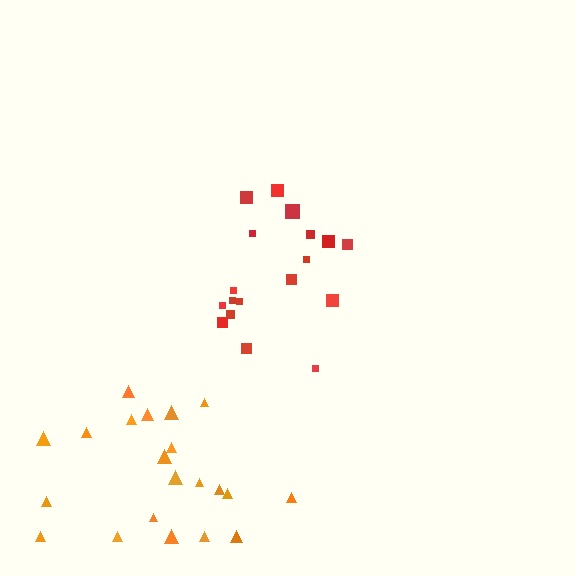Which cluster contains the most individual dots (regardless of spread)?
Orange (22).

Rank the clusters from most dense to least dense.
red, orange.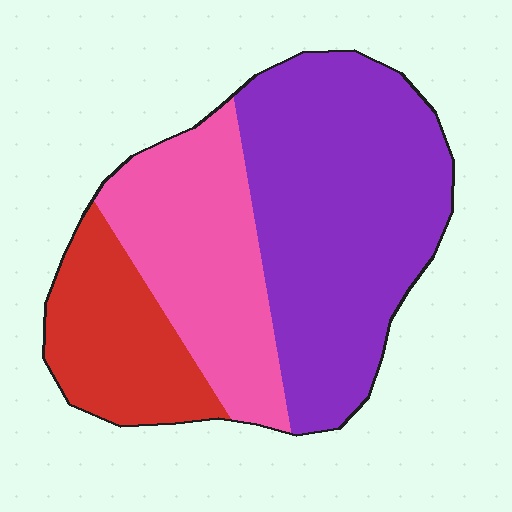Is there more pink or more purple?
Purple.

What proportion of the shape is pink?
Pink covers about 30% of the shape.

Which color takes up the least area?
Red, at roughly 20%.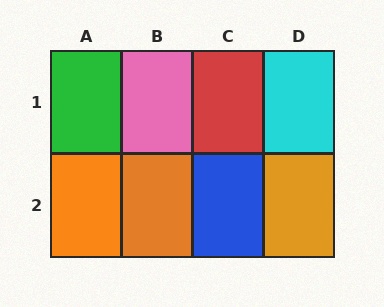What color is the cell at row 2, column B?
Orange.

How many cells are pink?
1 cell is pink.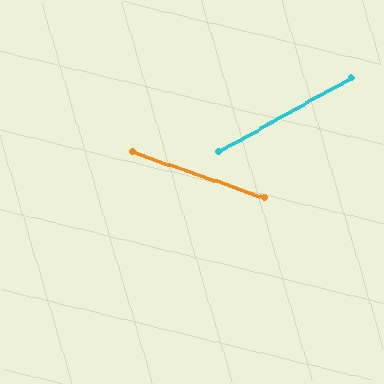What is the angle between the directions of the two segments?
Approximately 49 degrees.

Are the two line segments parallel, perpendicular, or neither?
Neither parallel nor perpendicular — they differ by about 49°.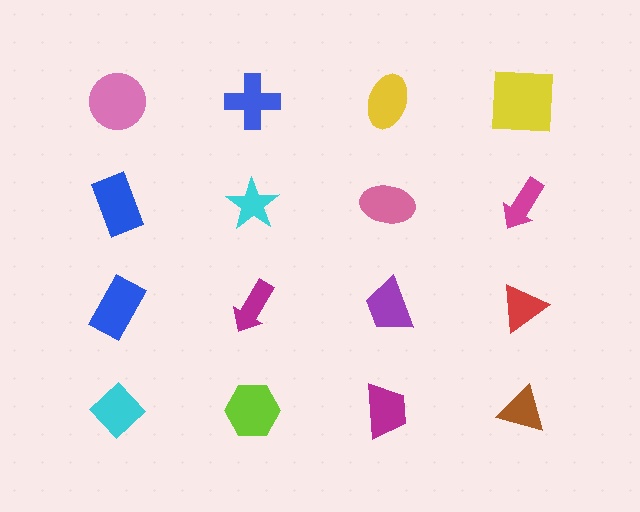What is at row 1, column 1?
A pink circle.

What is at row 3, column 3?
A purple trapezoid.